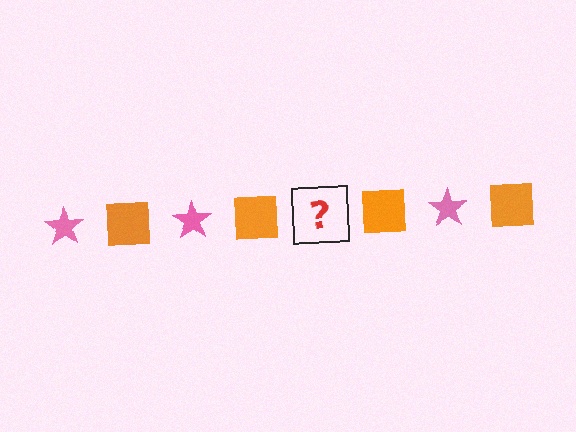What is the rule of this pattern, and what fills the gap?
The rule is that the pattern alternates between pink star and orange square. The gap should be filled with a pink star.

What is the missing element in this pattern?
The missing element is a pink star.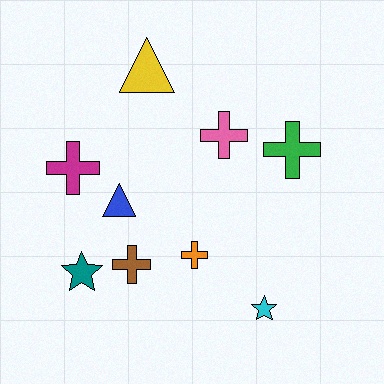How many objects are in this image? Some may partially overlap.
There are 9 objects.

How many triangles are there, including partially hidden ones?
There are 2 triangles.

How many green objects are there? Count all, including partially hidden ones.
There is 1 green object.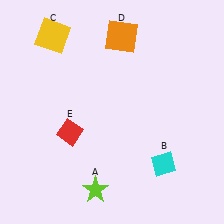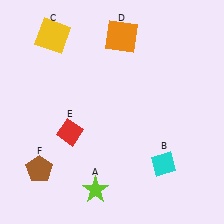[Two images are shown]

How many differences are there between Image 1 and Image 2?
There is 1 difference between the two images.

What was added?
A brown pentagon (F) was added in Image 2.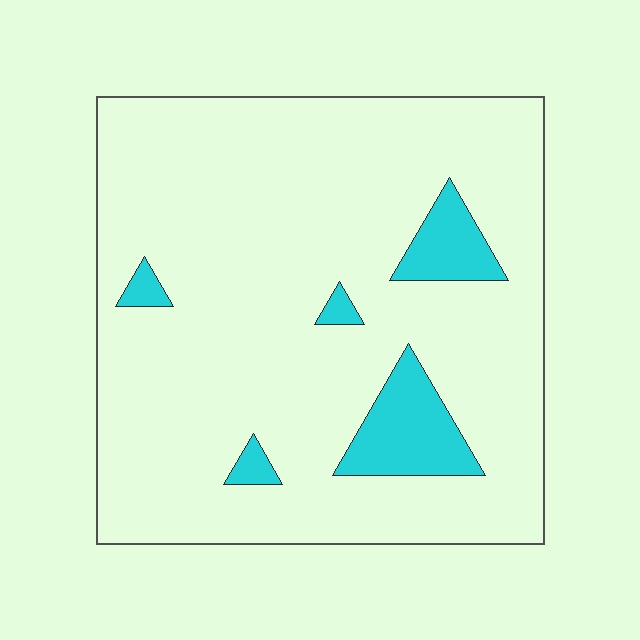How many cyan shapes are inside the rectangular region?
5.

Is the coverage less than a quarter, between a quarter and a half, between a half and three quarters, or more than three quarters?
Less than a quarter.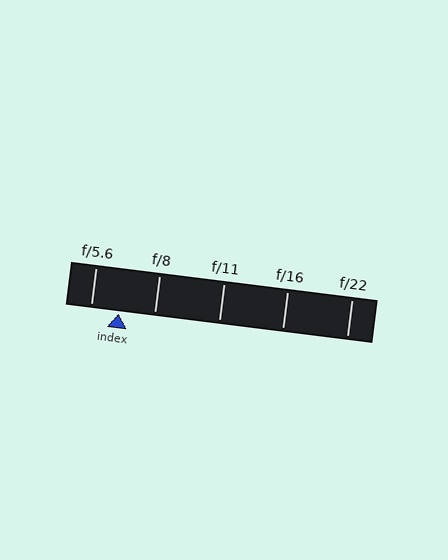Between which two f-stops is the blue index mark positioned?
The index mark is between f/5.6 and f/8.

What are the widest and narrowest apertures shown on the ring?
The widest aperture shown is f/5.6 and the narrowest is f/22.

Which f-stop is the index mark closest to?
The index mark is closest to f/5.6.